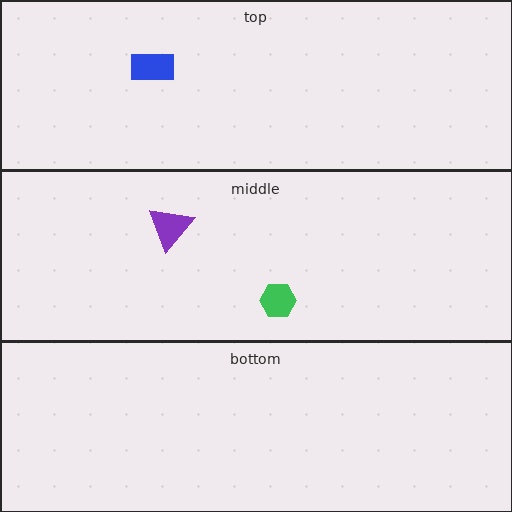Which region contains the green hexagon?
The middle region.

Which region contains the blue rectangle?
The top region.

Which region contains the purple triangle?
The middle region.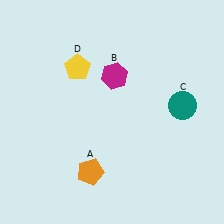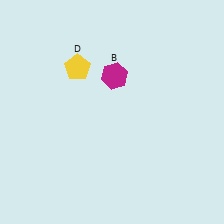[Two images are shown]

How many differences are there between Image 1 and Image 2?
There are 2 differences between the two images.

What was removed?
The teal circle (C), the orange pentagon (A) were removed in Image 2.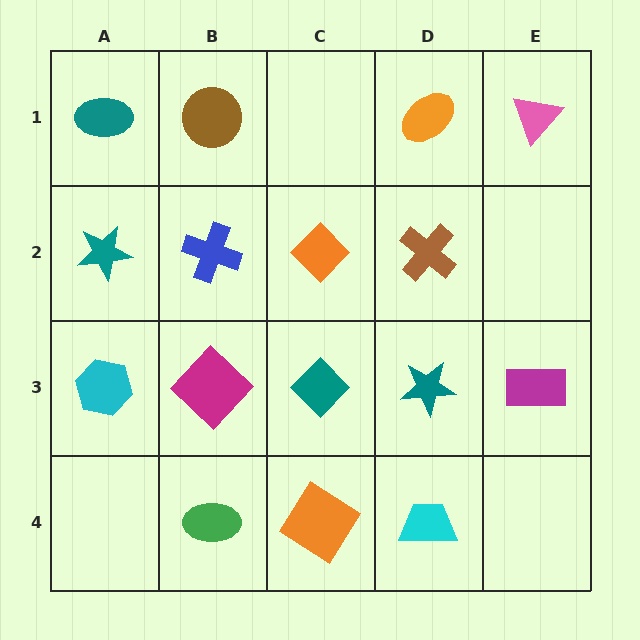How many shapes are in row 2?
4 shapes.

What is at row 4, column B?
A green ellipse.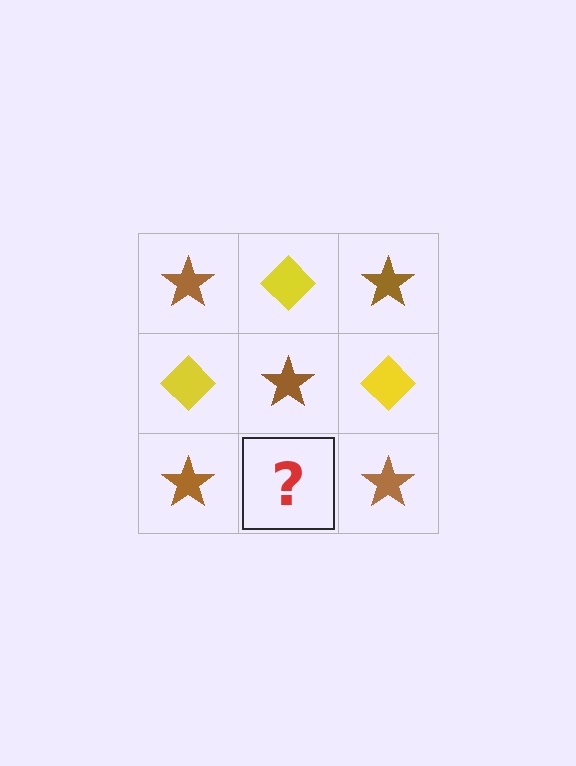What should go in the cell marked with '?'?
The missing cell should contain a yellow diamond.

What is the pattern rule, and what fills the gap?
The rule is that it alternates brown star and yellow diamond in a checkerboard pattern. The gap should be filled with a yellow diamond.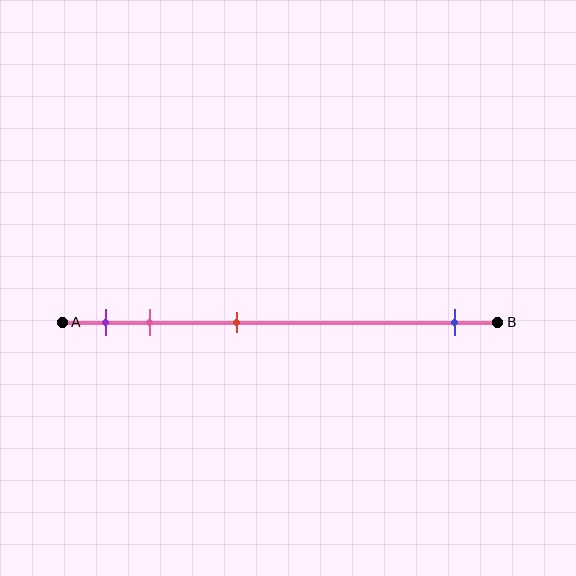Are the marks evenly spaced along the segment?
No, the marks are not evenly spaced.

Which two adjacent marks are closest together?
The purple and pink marks are the closest adjacent pair.